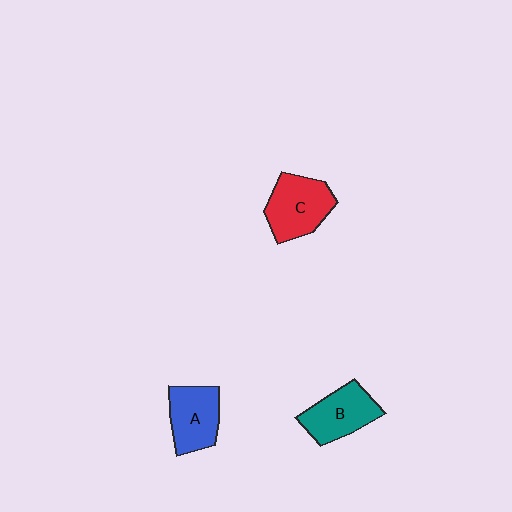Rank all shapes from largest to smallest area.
From largest to smallest: C (red), B (teal), A (blue).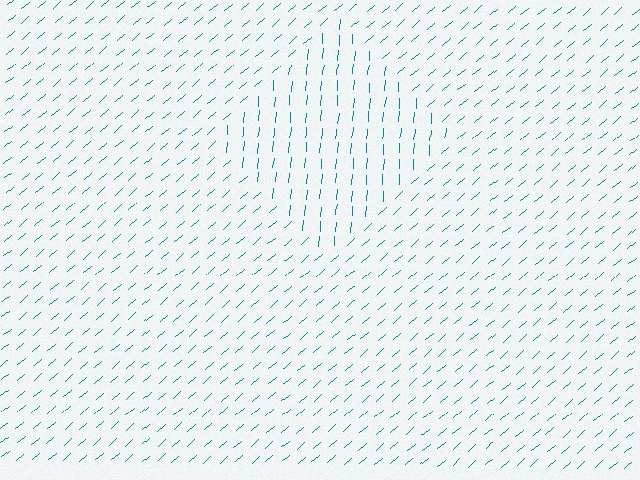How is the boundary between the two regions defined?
The boundary is defined purely by a change in line orientation (approximately 45 degrees difference). All lines are the same color and thickness.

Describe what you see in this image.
The image is filled with small teal line segments. A diamond region in the image has lines oriented differently from the surrounding lines, creating a visible texture boundary.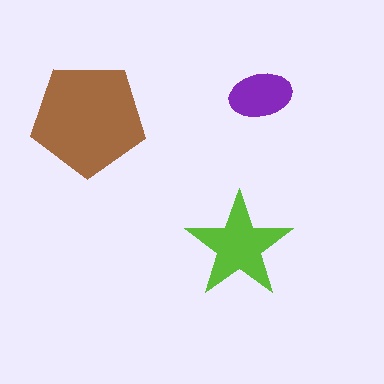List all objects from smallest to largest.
The purple ellipse, the lime star, the brown pentagon.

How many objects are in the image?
There are 3 objects in the image.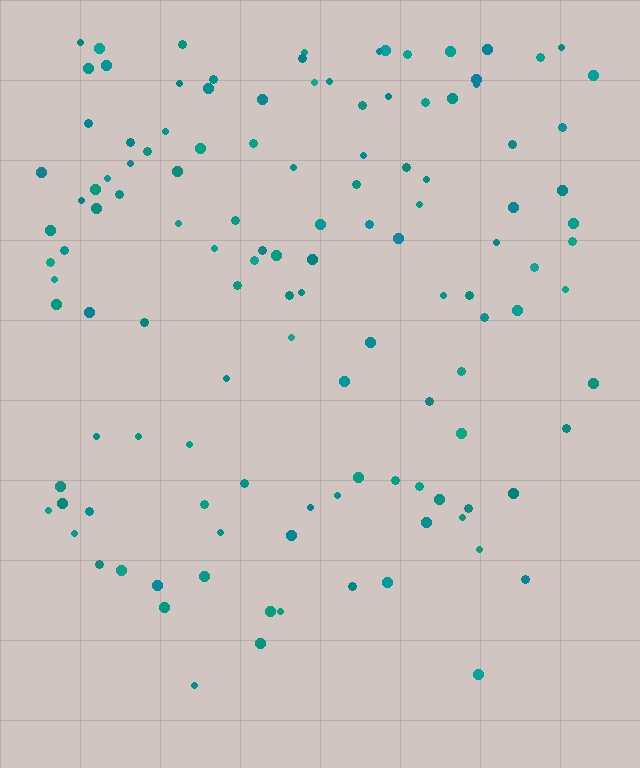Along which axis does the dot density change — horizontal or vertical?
Vertical.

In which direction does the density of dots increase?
From bottom to top, with the top side densest.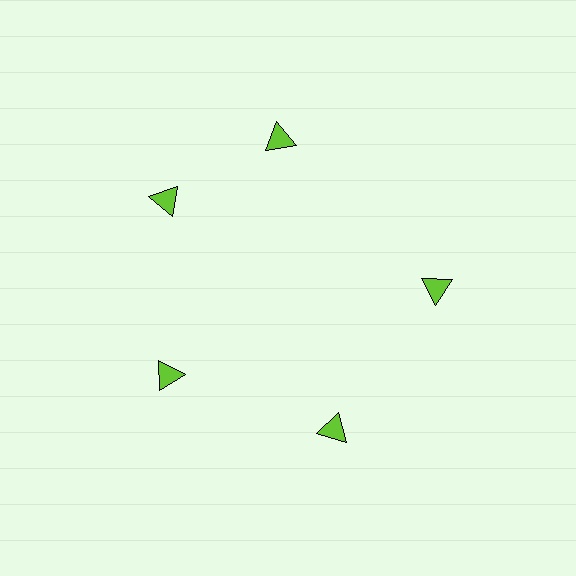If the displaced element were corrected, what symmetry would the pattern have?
It would have 5-fold rotational symmetry — the pattern would map onto itself every 72 degrees.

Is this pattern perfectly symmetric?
No. The 5 lime triangles are arranged in a ring, but one element near the 1 o'clock position is rotated out of alignment along the ring, breaking the 5-fold rotational symmetry.